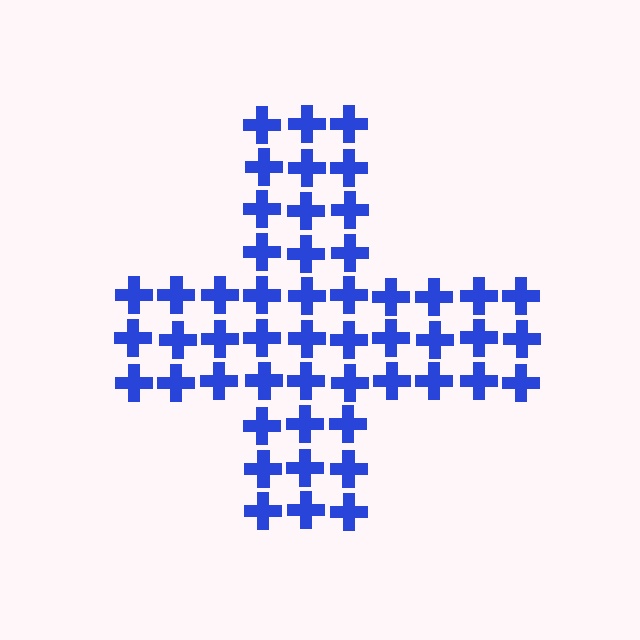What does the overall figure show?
The overall figure shows a cross.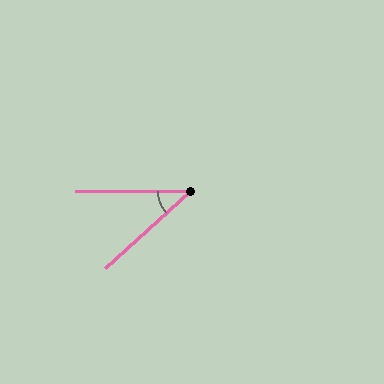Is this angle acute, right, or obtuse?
It is acute.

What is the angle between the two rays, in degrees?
Approximately 42 degrees.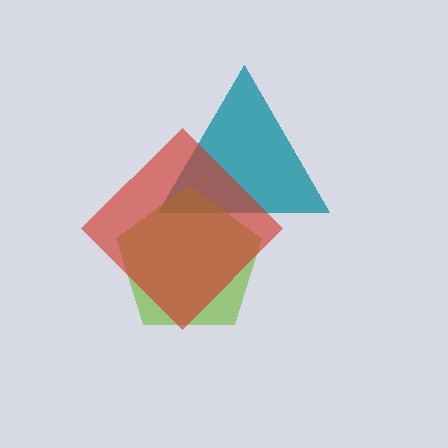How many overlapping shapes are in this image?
There are 3 overlapping shapes in the image.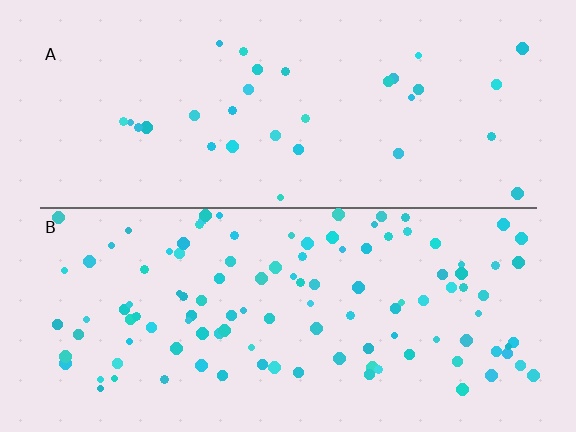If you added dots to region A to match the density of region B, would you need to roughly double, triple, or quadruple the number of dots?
Approximately triple.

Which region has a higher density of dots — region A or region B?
B (the bottom).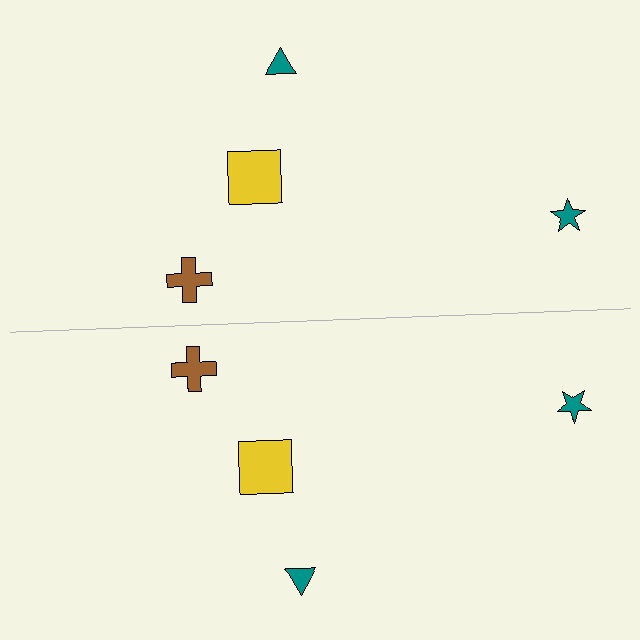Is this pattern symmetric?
Yes, this pattern has bilateral (reflection) symmetry.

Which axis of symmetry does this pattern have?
The pattern has a horizontal axis of symmetry running through the center of the image.